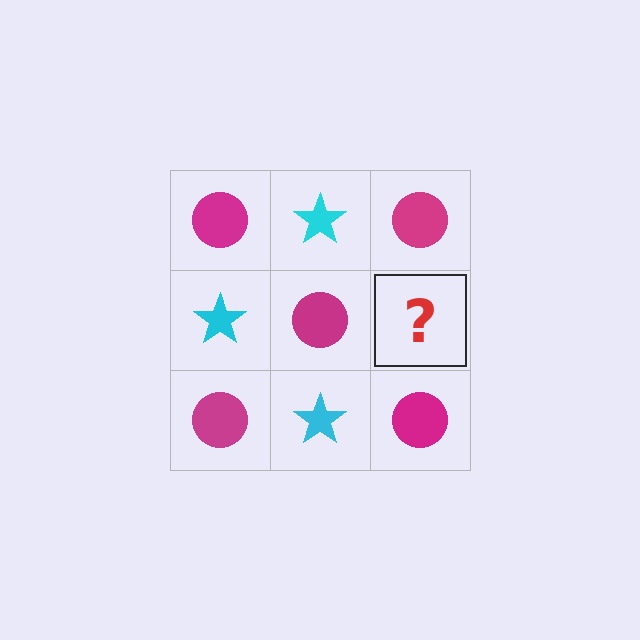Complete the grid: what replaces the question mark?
The question mark should be replaced with a cyan star.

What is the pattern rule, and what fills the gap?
The rule is that it alternates magenta circle and cyan star in a checkerboard pattern. The gap should be filled with a cyan star.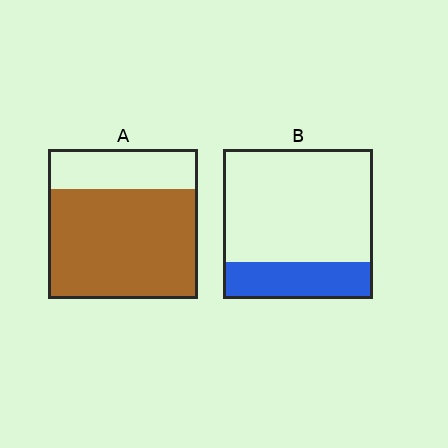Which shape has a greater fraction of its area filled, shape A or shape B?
Shape A.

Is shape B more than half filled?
No.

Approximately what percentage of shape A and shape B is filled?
A is approximately 75% and B is approximately 25%.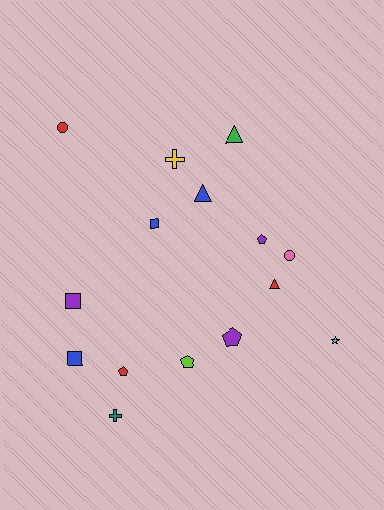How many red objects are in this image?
There are 3 red objects.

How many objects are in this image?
There are 15 objects.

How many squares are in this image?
There are 3 squares.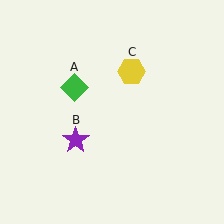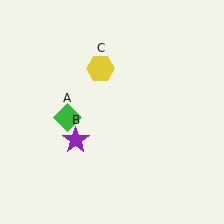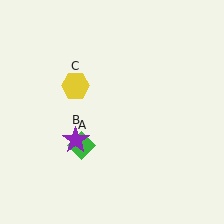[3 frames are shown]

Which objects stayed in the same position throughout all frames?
Purple star (object B) remained stationary.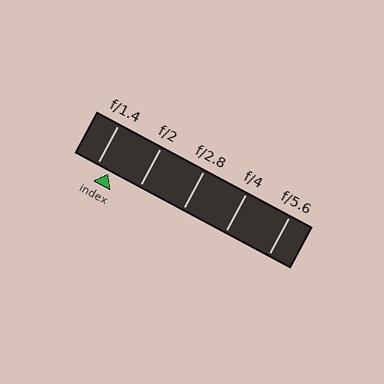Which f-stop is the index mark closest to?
The index mark is closest to f/1.4.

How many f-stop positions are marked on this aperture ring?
There are 5 f-stop positions marked.